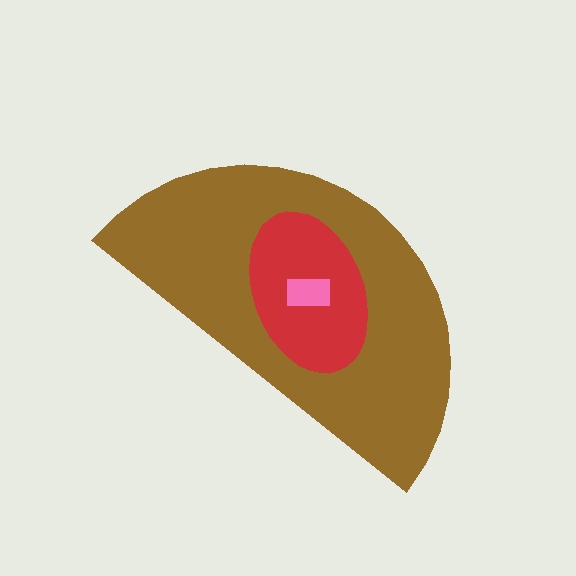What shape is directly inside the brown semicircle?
The red ellipse.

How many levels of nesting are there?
3.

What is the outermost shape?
The brown semicircle.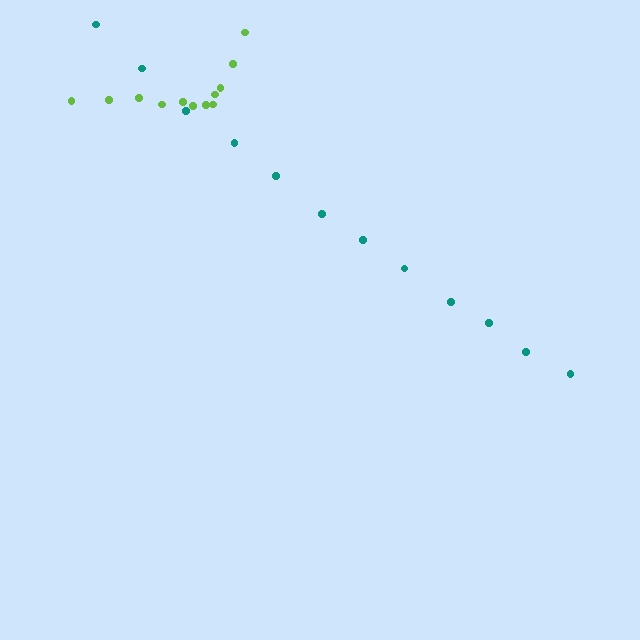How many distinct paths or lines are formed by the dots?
There are 2 distinct paths.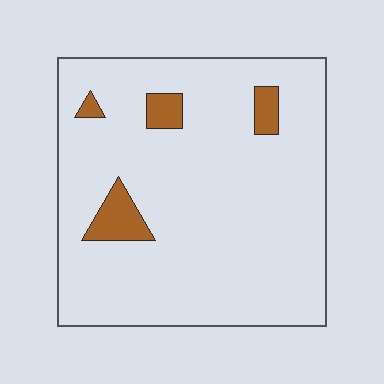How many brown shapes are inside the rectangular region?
4.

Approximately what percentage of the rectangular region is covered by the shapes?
Approximately 10%.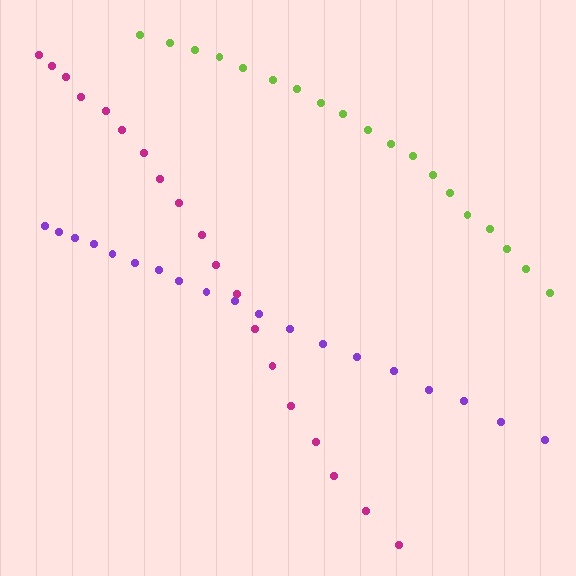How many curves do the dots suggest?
There are 3 distinct paths.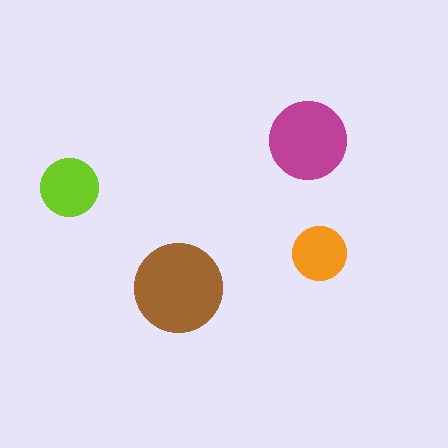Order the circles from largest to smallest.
the brown one, the magenta one, the lime one, the orange one.